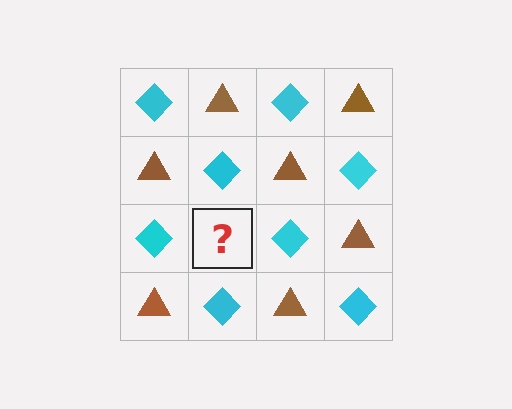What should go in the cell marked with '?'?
The missing cell should contain a brown triangle.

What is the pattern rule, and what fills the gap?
The rule is that it alternates cyan diamond and brown triangle in a checkerboard pattern. The gap should be filled with a brown triangle.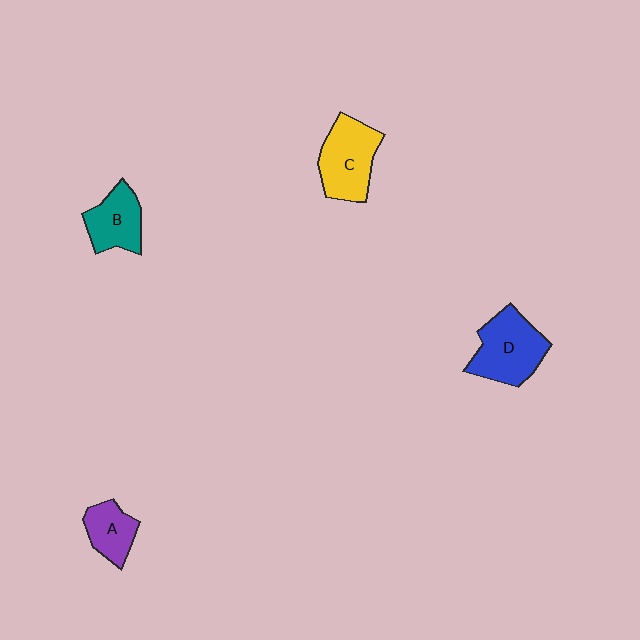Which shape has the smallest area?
Shape A (purple).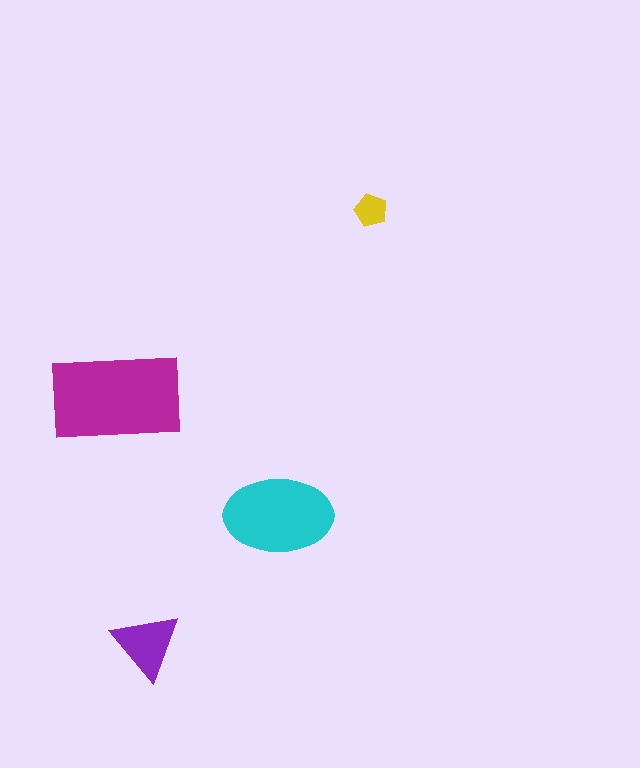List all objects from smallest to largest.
The yellow pentagon, the purple triangle, the cyan ellipse, the magenta rectangle.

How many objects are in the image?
There are 4 objects in the image.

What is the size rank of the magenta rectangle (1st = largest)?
1st.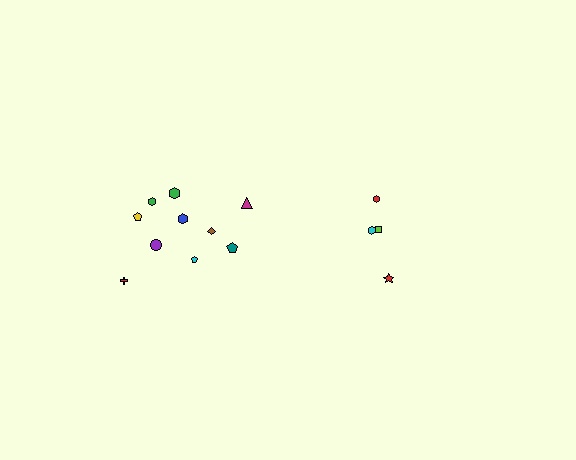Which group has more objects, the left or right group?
The left group.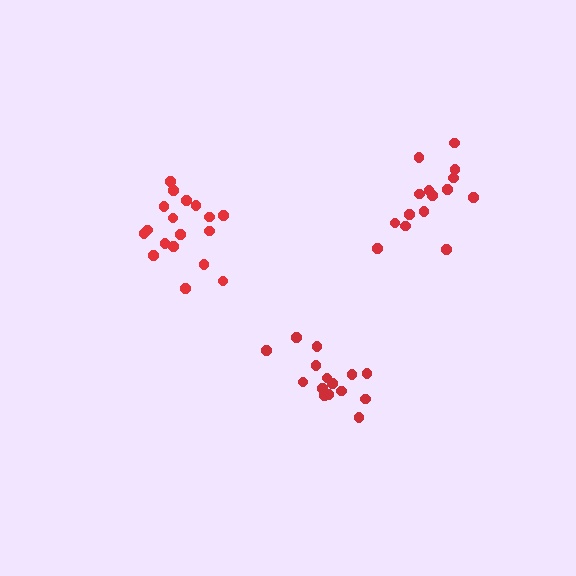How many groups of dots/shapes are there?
There are 3 groups.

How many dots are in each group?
Group 1: 15 dots, Group 2: 18 dots, Group 3: 15 dots (48 total).